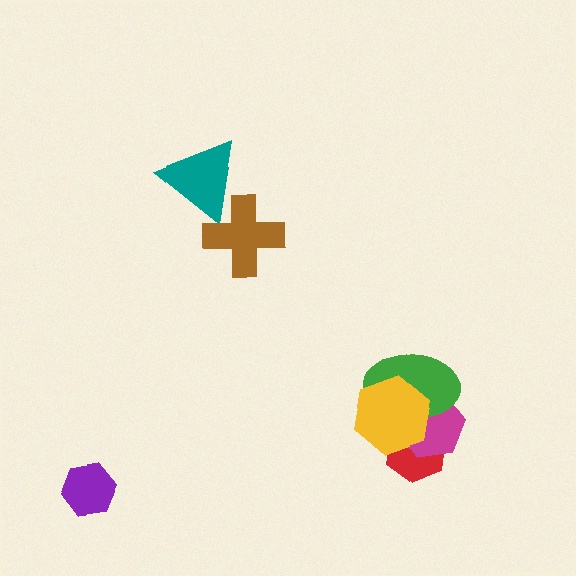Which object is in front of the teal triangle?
The brown cross is in front of the teal triangle.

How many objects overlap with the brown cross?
1 object overlaps with the brown cross.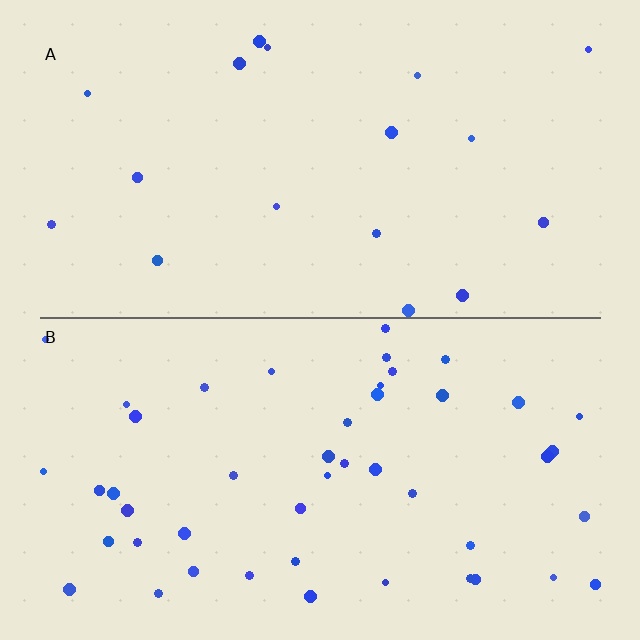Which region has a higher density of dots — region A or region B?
B (the bottom).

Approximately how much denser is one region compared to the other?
Approximately 2.7× — region B over region A.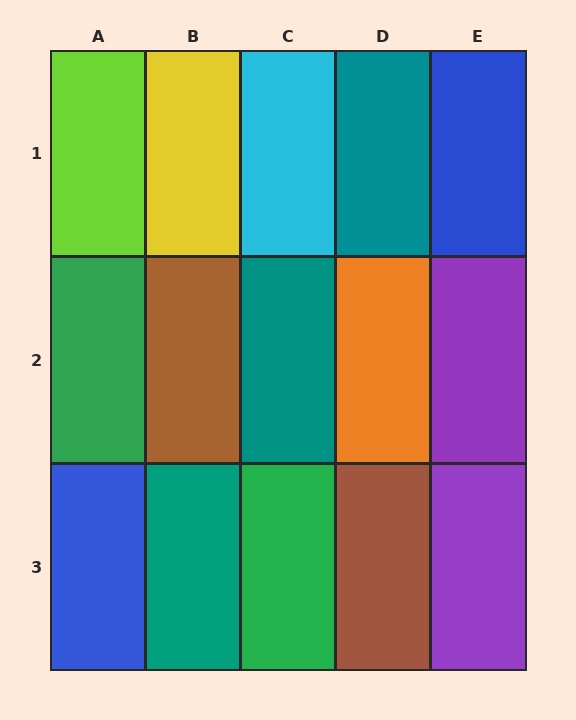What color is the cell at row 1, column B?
Yellow.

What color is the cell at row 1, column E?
Blue.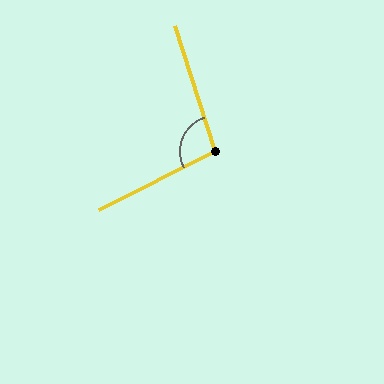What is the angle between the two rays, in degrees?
Approximately 99 degrees.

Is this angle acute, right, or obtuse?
It is obtuse.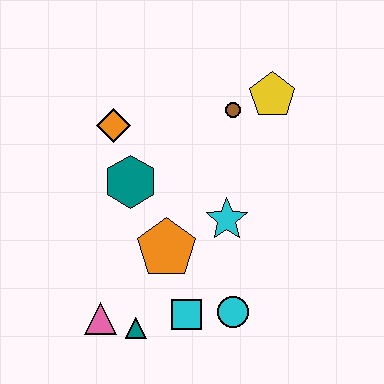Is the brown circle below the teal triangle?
No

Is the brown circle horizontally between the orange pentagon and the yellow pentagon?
Yes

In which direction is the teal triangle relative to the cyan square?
The teal triangle is to the left of the cyan square.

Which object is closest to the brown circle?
The yellow pentagon is closest to the brown circle.